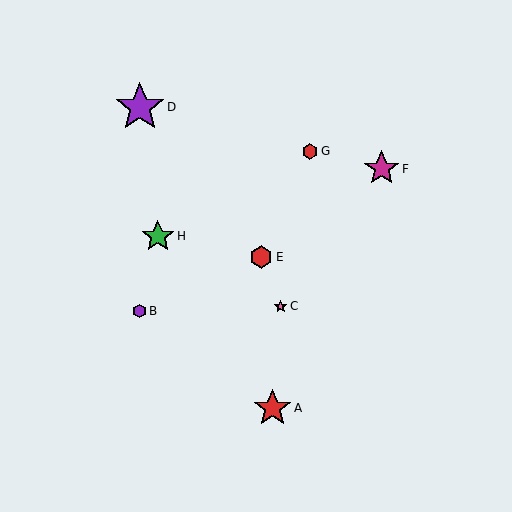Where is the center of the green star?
The center of the green star is at (158, 236).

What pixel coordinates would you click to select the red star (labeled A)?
Click at (272, 408) to select the red star A.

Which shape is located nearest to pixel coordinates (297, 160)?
The red hexagon (labeled G) at (310, 151) is nearest to that location.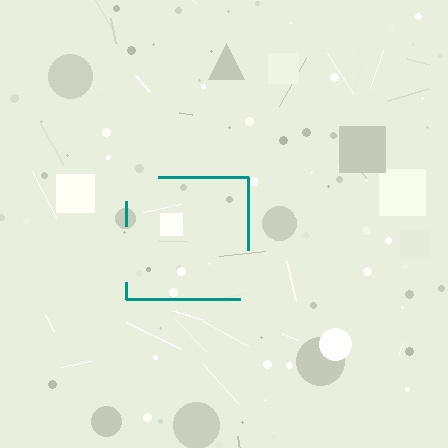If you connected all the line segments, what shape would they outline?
They would outline a square.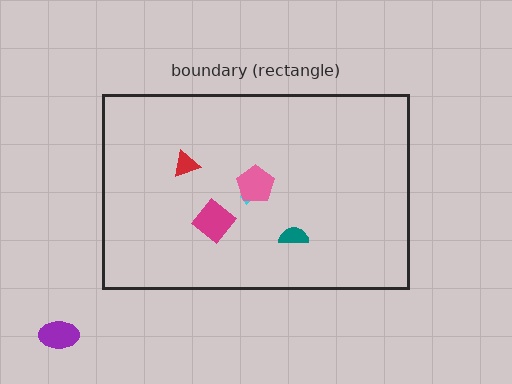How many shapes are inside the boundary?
5 inside, 1 outside.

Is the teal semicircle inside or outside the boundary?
Inside.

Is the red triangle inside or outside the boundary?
Inside.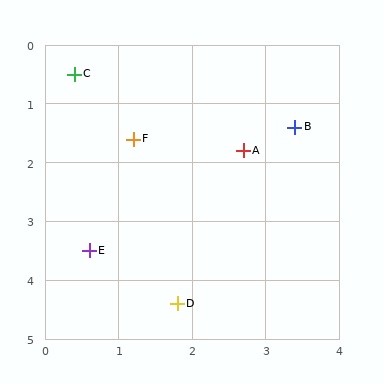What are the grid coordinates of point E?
Point E is at approximately (0.6, 3.5).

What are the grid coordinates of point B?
Point B is at approximately (3.4, 1.4).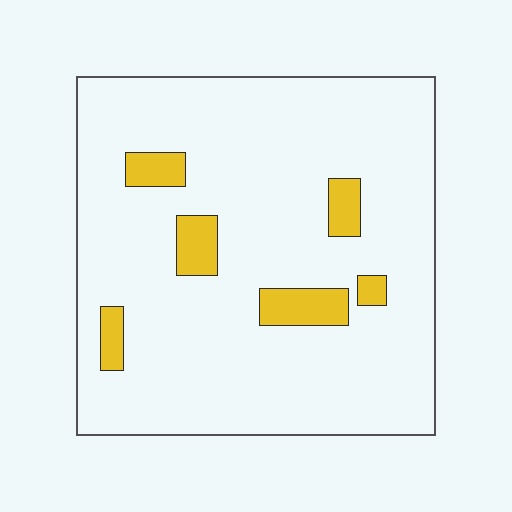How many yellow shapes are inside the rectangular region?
6.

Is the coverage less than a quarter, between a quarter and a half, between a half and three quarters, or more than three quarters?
Less than a quarter.